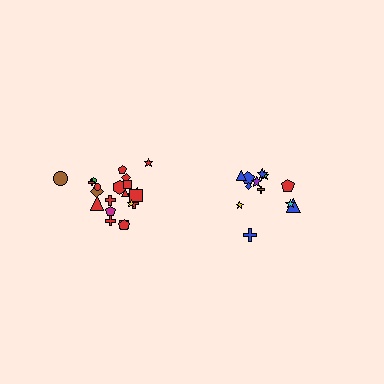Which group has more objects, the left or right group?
The left group.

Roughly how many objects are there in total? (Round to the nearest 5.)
Roughly 35 objects in total.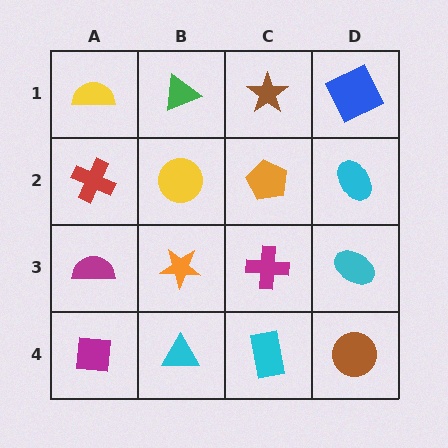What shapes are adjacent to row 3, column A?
A red cross (row 2, column A), a magenta square (row 4, column A), an orange star (row 3, column B).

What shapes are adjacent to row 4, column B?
An orange star (row 3, column B), a magenta square (row 4, column A), a cyan rectangle (row 4, column C).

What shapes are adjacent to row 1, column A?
A red cross (row 2, column A), a green triangle (row 1, column B).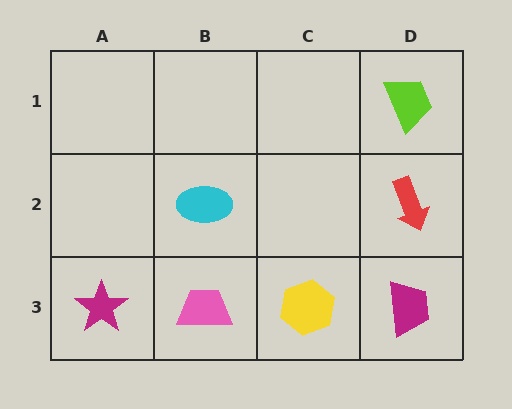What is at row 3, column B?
A pink trapezoid.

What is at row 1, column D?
A lime trapezoid.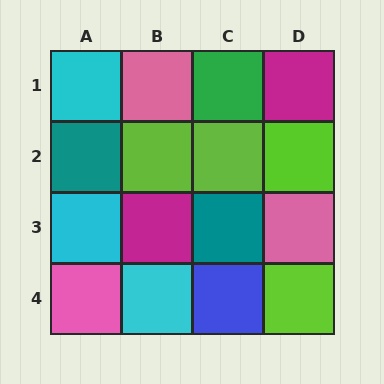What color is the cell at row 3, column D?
Pink.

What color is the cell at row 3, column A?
Cyan.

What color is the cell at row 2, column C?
Lime.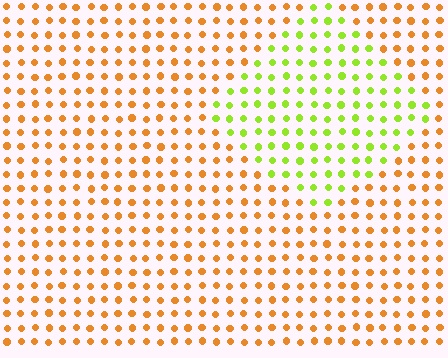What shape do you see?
I see a diamond.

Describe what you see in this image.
The image is filled with small orange elements in a uniform arrangement. A diamond-shaped region is visible where the elements are tinted to a slightly different hue, forming a subtle color boundary.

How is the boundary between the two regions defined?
The boundary is defined purely by a slight shift in hue (about 57 degrees). Spacing, size, and orientation are identical on both sides.